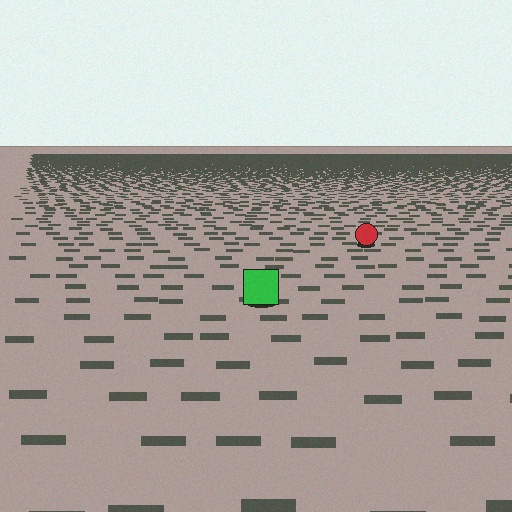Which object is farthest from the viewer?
The red circle is farthest from the viewer. It appears smaller and the ground texture around it is denser.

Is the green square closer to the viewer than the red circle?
Yes. The green square is closer — you can tell from the texture gradient: the ground texture is coarser near it.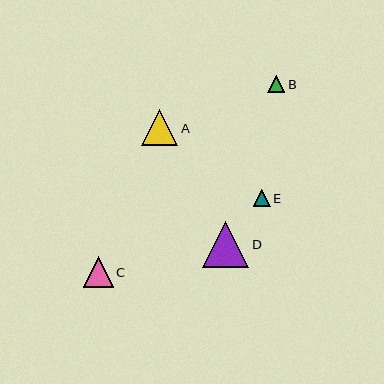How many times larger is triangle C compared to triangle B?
Triangle C is approximately 1.8 times the size of triangle B.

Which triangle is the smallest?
Triangle B is the smallest with a size of approximately 17 pixels.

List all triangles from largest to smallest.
From largest to smallest: D, A, C, E, B.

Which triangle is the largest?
Triangle D is the largest with a size of approximately 46 pixels.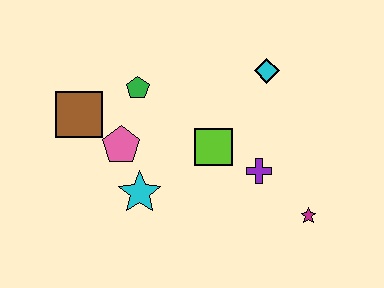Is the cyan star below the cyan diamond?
Yes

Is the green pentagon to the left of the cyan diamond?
Yes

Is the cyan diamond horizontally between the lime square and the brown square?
No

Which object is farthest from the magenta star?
The brown square is farthest from the magenta star.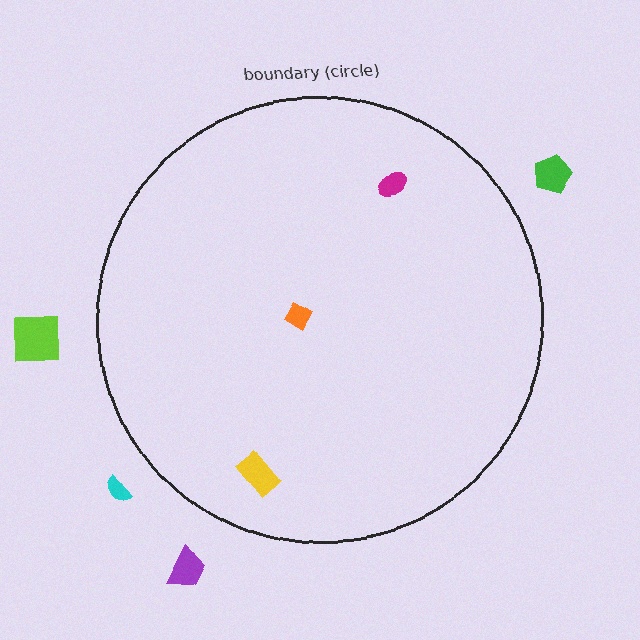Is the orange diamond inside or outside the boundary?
Inside.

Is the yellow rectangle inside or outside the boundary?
Inside.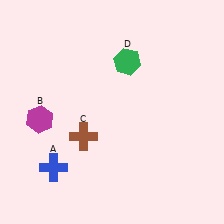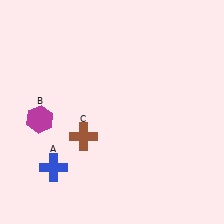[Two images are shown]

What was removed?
The green hexagon (D) was removed in Image 2.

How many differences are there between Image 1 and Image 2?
There is 1 difference between the two images.